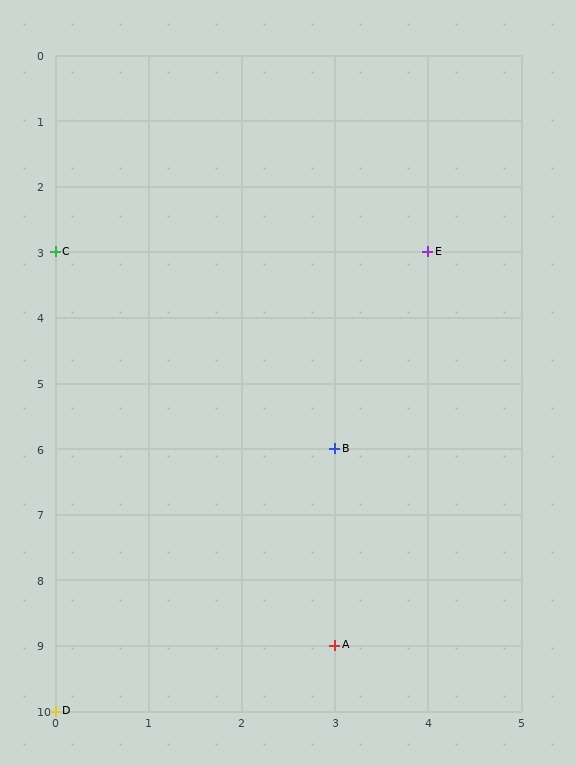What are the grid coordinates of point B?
Point B is at grid coordinates (3, 6).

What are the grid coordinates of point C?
Point C is at grid coordinates (0, 3).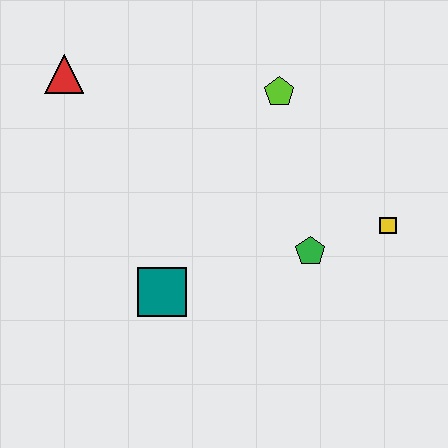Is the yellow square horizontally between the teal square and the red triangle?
No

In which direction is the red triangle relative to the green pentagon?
The red triangle is to the left of the green pentagon.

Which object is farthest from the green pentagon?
The red triangle is farthest from the green pentagon.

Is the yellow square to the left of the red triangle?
No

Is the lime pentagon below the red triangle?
Yes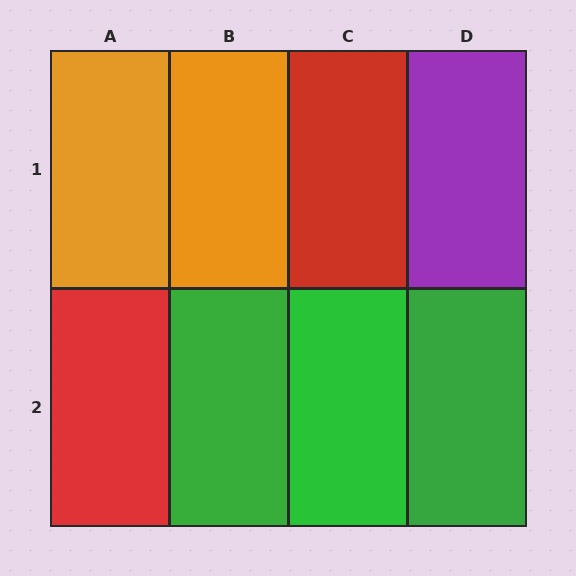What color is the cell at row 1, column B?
Orange.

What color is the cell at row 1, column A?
Orange.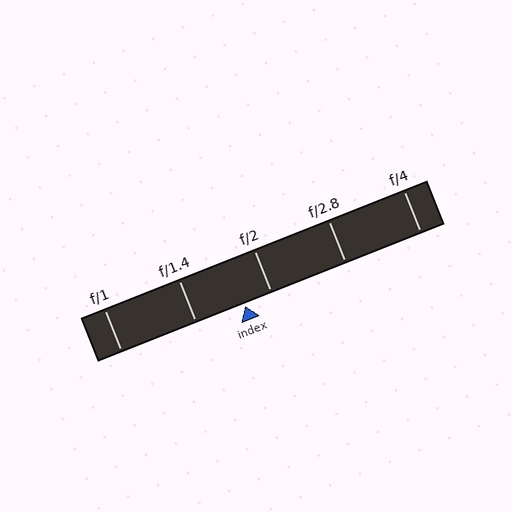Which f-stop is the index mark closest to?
The index mark is closest to f/2.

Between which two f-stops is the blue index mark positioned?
The index mark is between f/1.4 and f/2.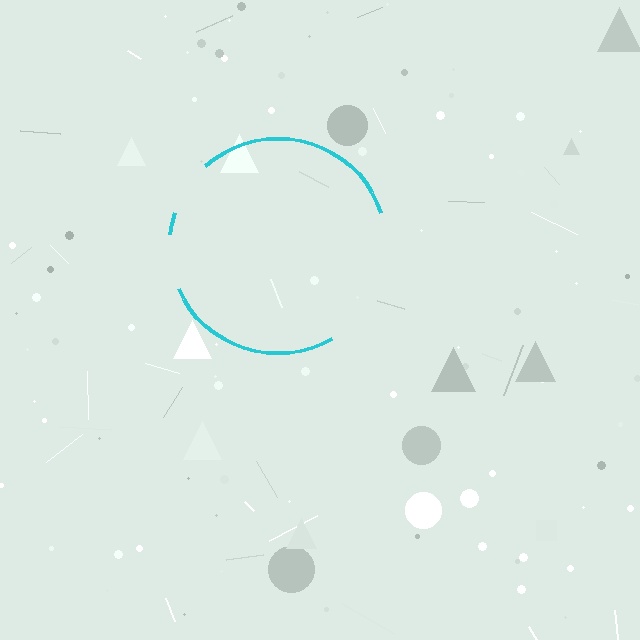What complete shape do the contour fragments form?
The contour fragments form a circle.